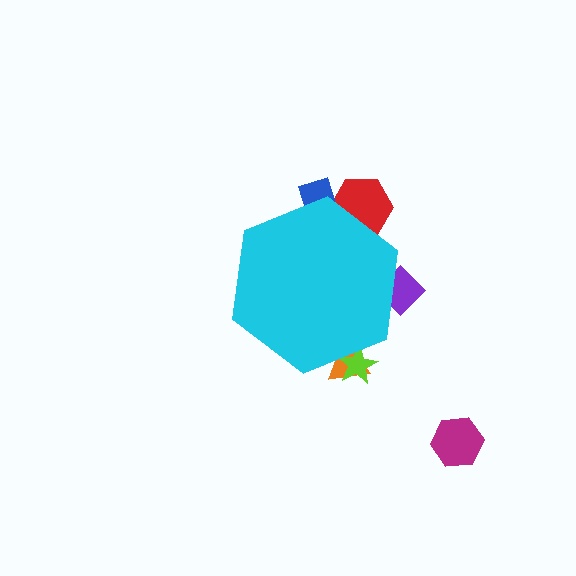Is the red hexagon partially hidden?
Yes, the red hexagon is partially hidden behind the cyan hexagon.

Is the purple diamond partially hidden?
Yes, the purple diamond is partially hidden behind the cyan hexagon.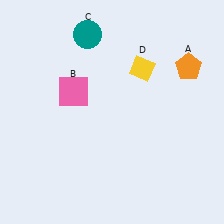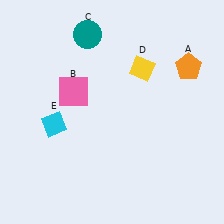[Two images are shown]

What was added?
A cyan diamond (E) was added in Image 2.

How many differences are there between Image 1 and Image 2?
There is 1 difference between the two images.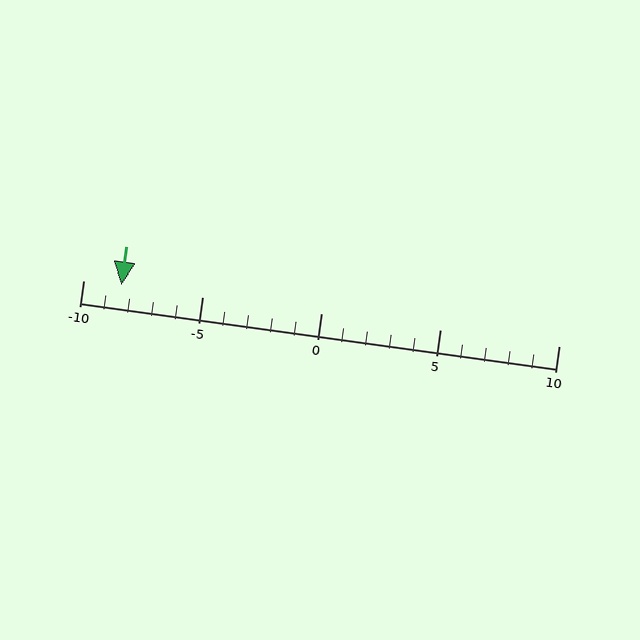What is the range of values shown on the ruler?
The ruler shows values from -10 to 10.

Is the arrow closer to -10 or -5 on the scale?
The arrow is closer to -10.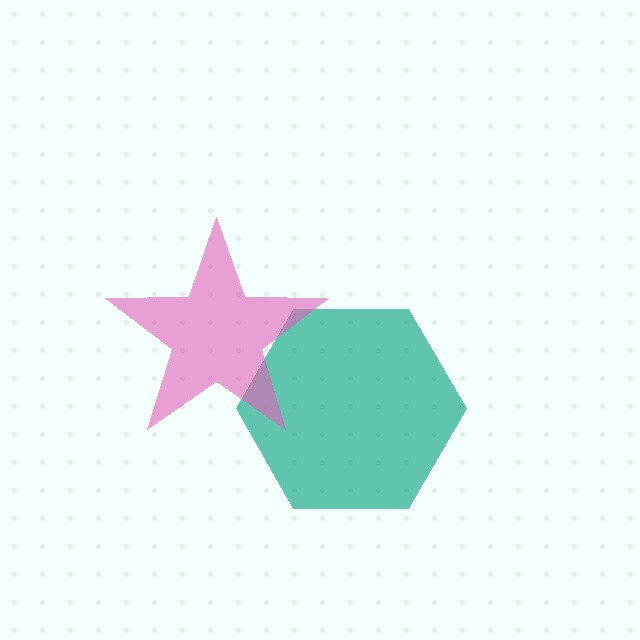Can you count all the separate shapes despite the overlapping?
Yes, there are 2 separate shapes.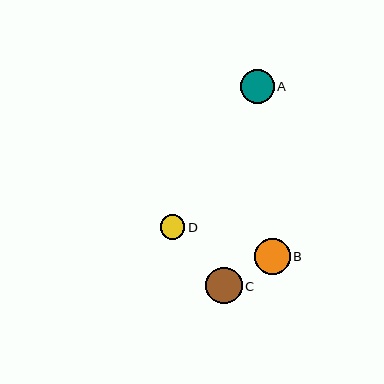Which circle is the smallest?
Circle D is the smallest with a size of approximately 25 pixels.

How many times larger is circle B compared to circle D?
Circle B is approximately 1.5 times the size of circle D.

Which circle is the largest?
Circle C is the largest with a size of approximately 36 pixels.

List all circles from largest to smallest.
From largest to smallest: C, B, A, D.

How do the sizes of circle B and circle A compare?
Circle B and circle A are approximately the same size.